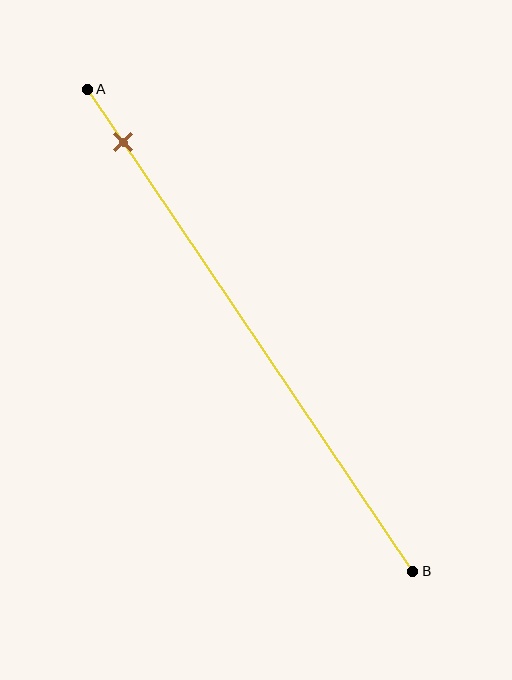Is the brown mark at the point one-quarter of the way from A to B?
No, the mark is at about 10% from A, not at the 25% one-quarter point.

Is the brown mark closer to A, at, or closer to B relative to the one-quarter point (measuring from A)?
The brown mark is closer to point A than the one-quarter point of segment AB.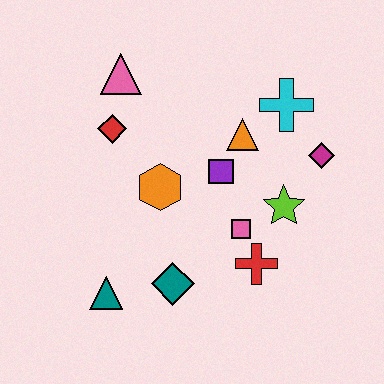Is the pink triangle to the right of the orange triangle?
No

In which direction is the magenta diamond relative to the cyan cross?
The magenta diamond is below the cyan cross.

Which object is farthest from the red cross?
The pink triangle is farthest from the red cross.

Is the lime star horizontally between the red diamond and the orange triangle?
No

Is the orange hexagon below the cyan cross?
Yes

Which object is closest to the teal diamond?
The teal triangle is closest to the teal diamond.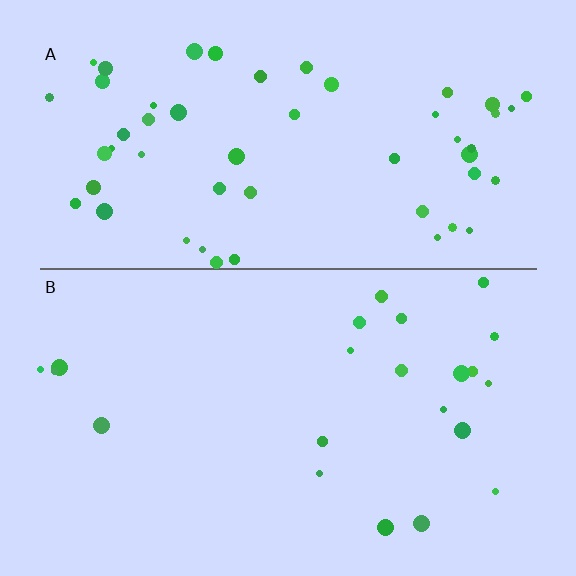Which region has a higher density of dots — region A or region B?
A (the top).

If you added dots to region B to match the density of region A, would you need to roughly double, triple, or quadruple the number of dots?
Approximately double.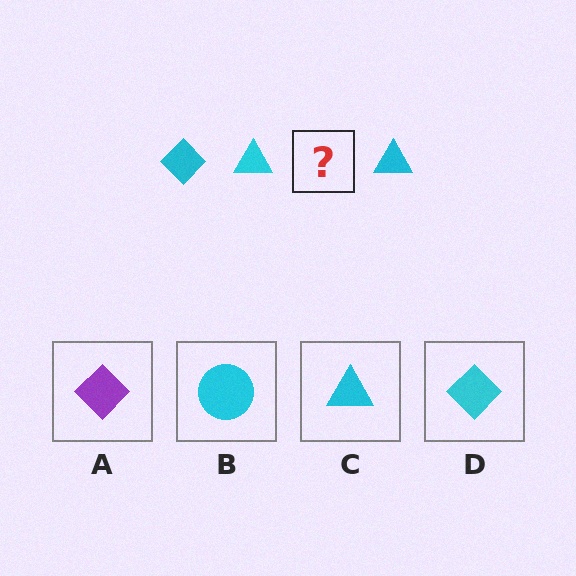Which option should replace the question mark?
Option D.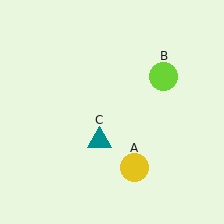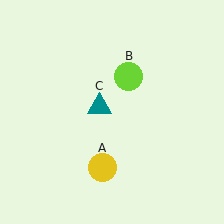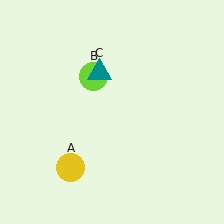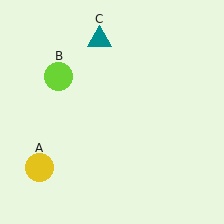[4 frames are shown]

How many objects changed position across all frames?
3 objects changed position: yellow circle (object A), lime circle (object B), teal triangle (object C).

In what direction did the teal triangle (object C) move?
The teal triangle (object C) moved up.